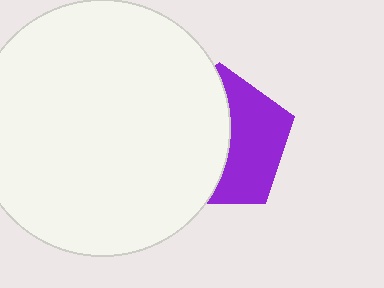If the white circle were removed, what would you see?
You would see the complete purple pentagon.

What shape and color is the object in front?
The object in front is a white circle.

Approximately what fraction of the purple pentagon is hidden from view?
Roughly 54% of the purple pentagon is hidden behind the white circle.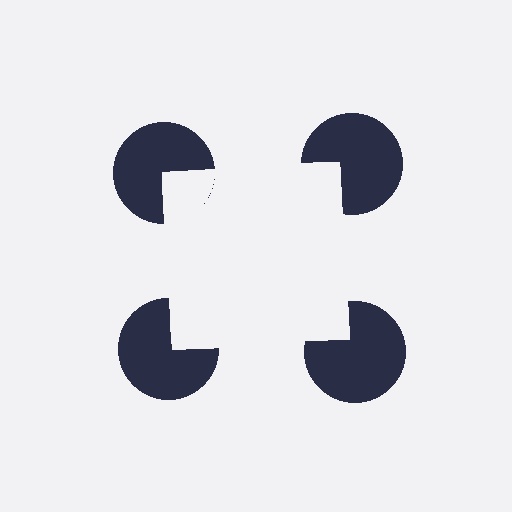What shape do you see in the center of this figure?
An illusory square — its edges are inferred from the aligned wedge cuts in the pac-man discs, not physically drawn.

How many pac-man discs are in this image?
There are 4 — one at each vertex of the illusory square.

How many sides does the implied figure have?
4 sides.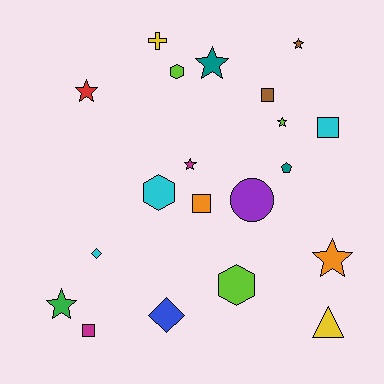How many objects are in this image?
There are 20 objects.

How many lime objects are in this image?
There are 3 lime objects.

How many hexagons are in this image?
There are 3 hexagons.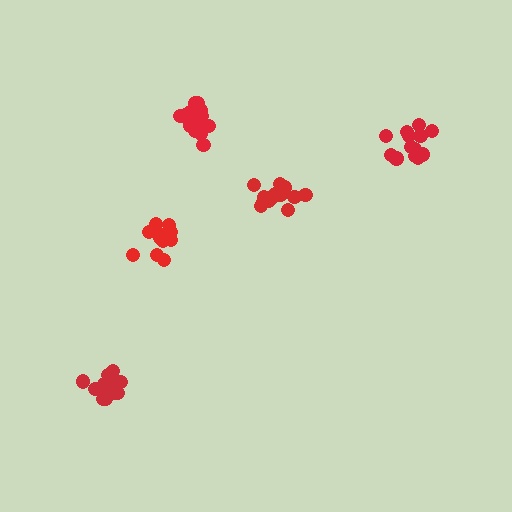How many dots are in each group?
Group 1: 13 dots, Group 2: 14 dots, Group 3: 11 dots, Group 4: 14 dots, Group 5: 16 dots (68 total).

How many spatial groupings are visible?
There are 5 spatial groupings.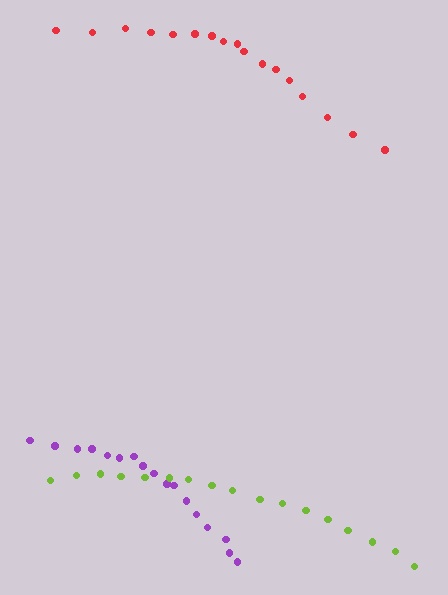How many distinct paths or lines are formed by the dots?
There are 3 distinct paths.